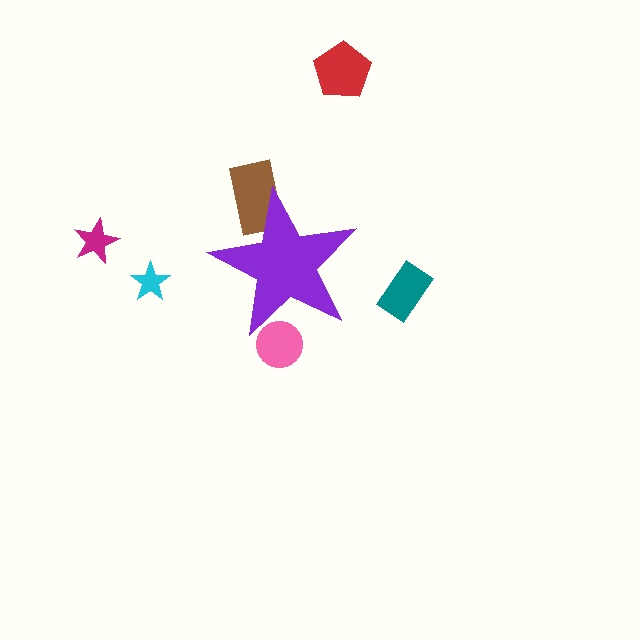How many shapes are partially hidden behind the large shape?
2 shapes are partially hidden.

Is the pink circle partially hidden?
Yes, the pink circle is partially hidden behind the purple star.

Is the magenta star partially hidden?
No, the magenta star is fully visible.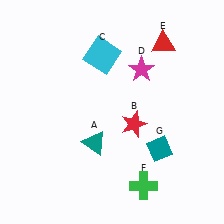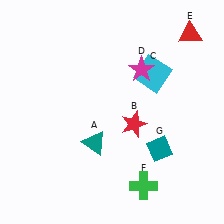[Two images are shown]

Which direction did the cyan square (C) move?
The cyan square (C) moved right.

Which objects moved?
The objects that moved are: the cyan square (C), the red triangle (E).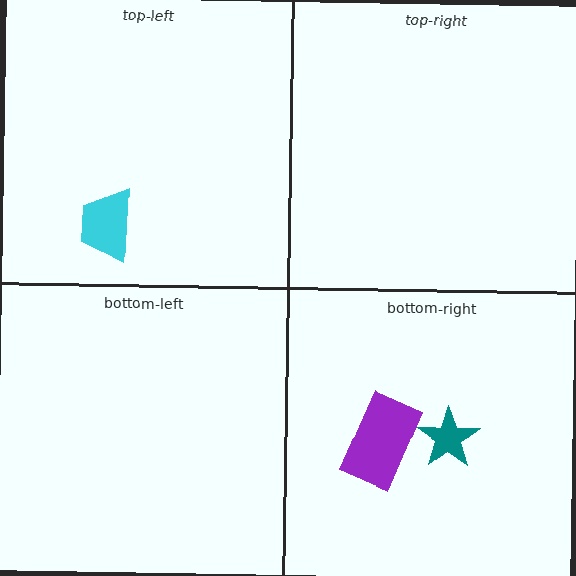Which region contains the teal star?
The bottom-right region.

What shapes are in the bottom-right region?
The teal star, the purple rectangle.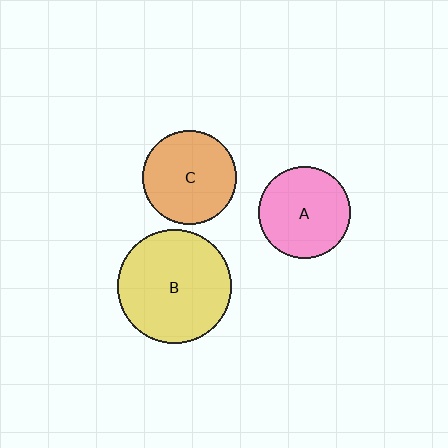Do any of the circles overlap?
No, none of the circles overlap.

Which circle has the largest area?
Circle B (yellow).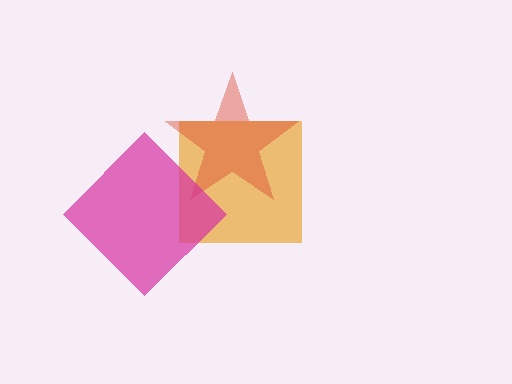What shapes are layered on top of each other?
The layered shapes are: an orange square, a red star, a magenta diamond.